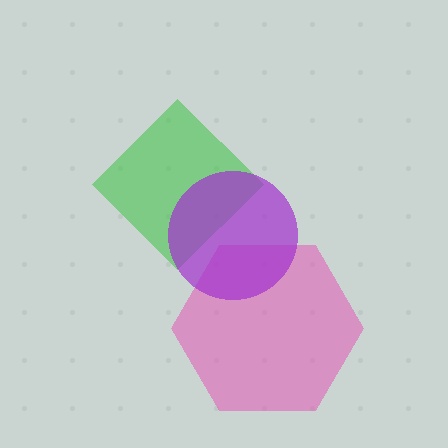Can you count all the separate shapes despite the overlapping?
Yes, there are 3 separate shapes.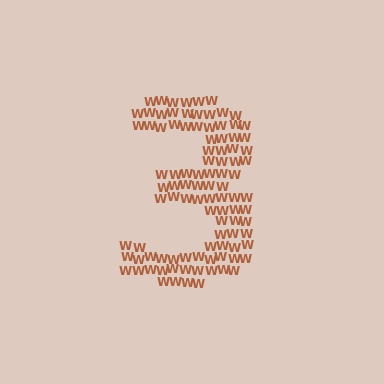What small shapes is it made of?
It is made of small letter W's.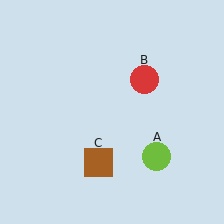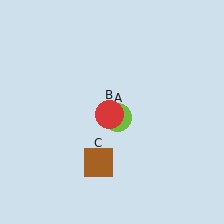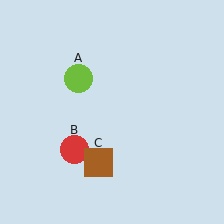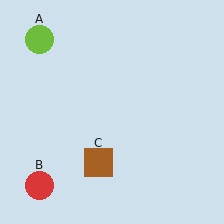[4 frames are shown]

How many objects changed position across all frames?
2 objects changed position: lime circle (object A), red circle (object B).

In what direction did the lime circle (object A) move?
The lime circle (object A) moved up and to the left.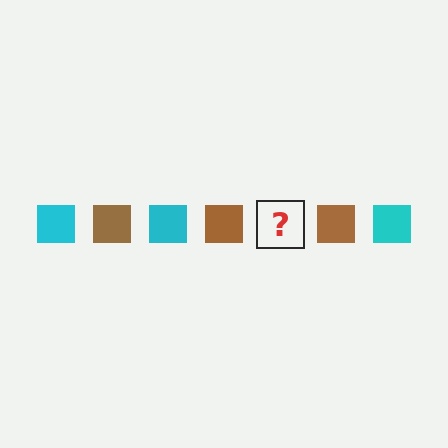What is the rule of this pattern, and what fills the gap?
The rule is that the pattern cycles through cyan, brown squares. The gap should be filled with a cyan square.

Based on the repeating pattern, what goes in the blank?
The blank should be a cyan square.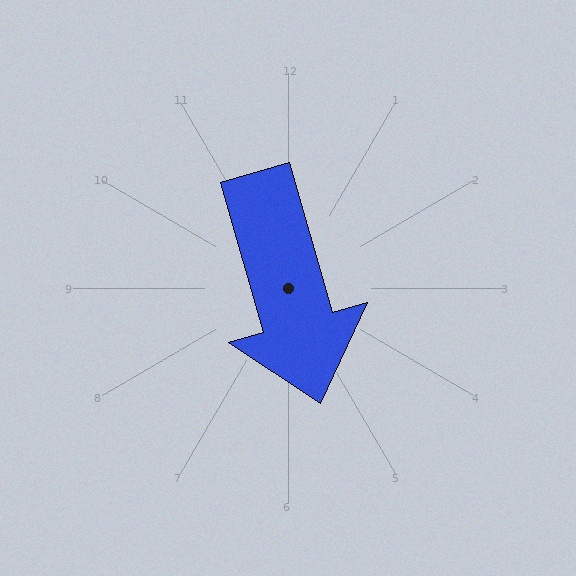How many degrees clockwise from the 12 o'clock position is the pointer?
Approximately 164 degrees.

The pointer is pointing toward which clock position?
Roughly 5 o'clock.